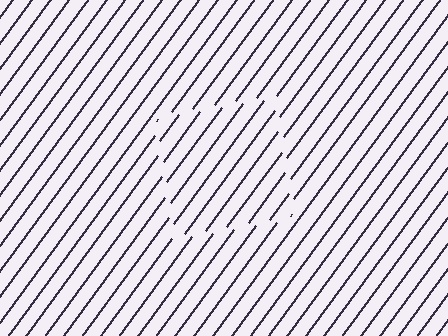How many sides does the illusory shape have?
4 sides — the line-ends trace a square.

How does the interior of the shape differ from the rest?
The interior of the shape contains the same grating, shifted by half a period — the contour is defined by the phase discontinuity where line-ends from the inner and outer gratings abut.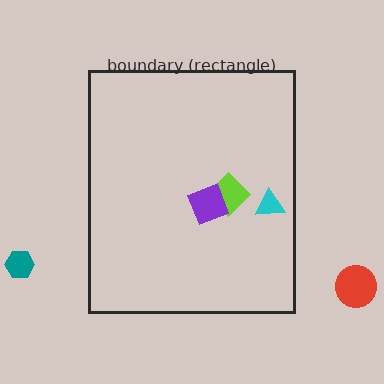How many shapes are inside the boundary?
3 inside, 2 outside.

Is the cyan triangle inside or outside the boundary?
Inside.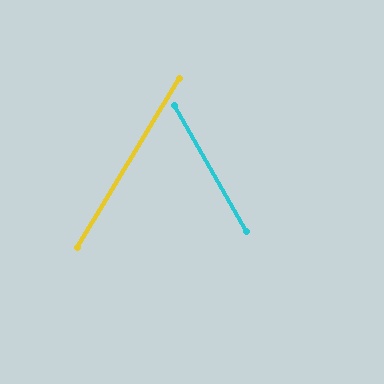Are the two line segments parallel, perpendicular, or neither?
Neither parallel nor perpendicular — they differ by about 61°.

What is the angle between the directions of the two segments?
Approximately 61 degrees.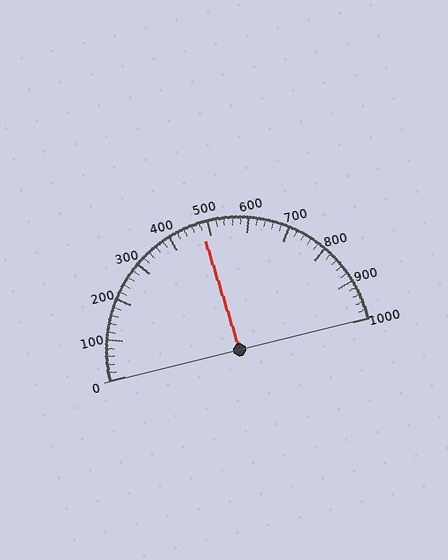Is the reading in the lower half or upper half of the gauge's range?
The reading is in the lower half of the range (0 to 1000).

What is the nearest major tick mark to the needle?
The nearest major tick mark is 500.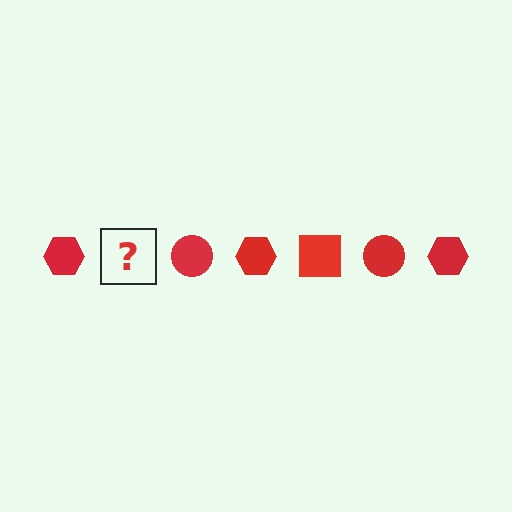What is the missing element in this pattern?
The missing element is a red square.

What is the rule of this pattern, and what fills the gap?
The rule is that the pattern cycles through hexagon, square, circle shapes in red. The gap should be filled with a red square.